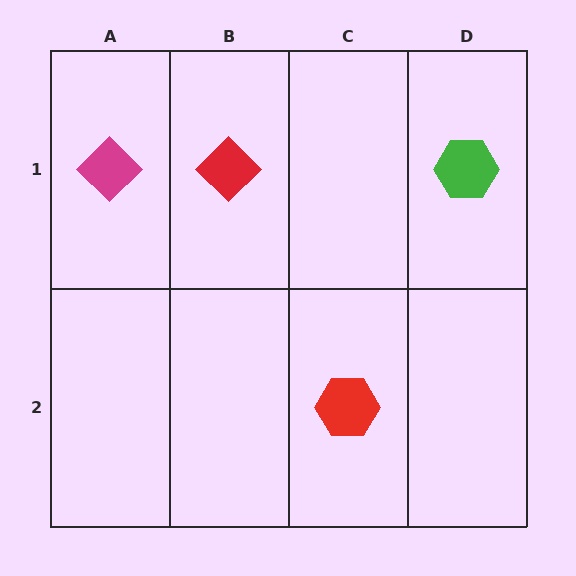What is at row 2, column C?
A red hexagon.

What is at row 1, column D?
A green hexagon.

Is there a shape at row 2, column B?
No, that cell is empty.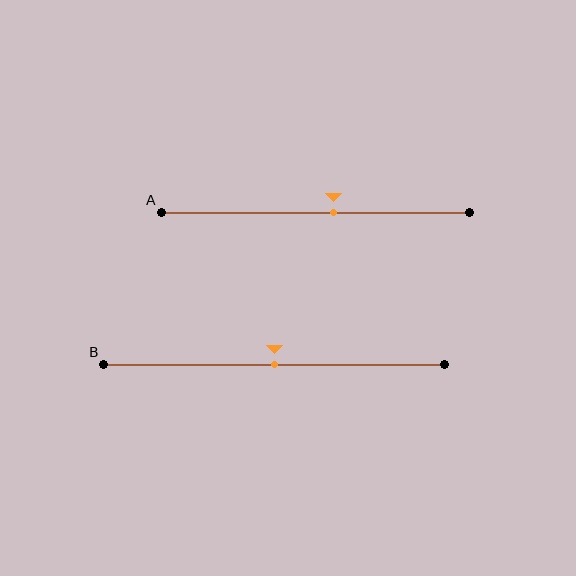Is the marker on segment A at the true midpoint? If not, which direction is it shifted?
No, the marker on segment A is shifted to the right by about 6% of the segment length.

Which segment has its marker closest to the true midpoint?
Segment B has its marker closest to the true midpoint.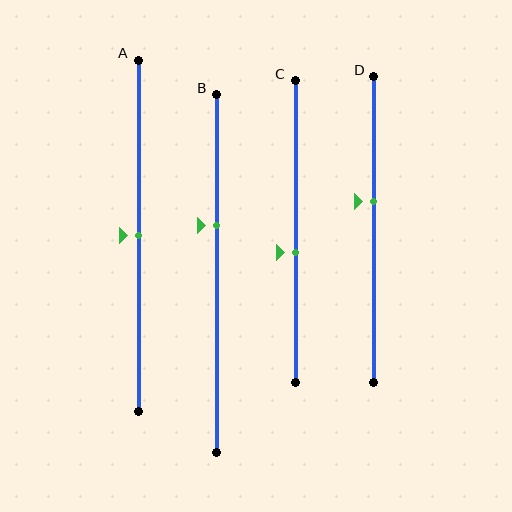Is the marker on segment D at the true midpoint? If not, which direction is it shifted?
No, the marker on segment D is shifted upward by about 9% of the segment length.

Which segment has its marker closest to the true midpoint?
Segment A has its marker closest to the true midpoint.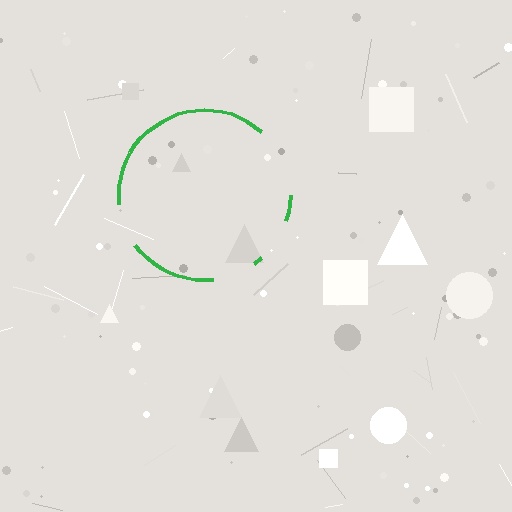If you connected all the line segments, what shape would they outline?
They would outline a circle.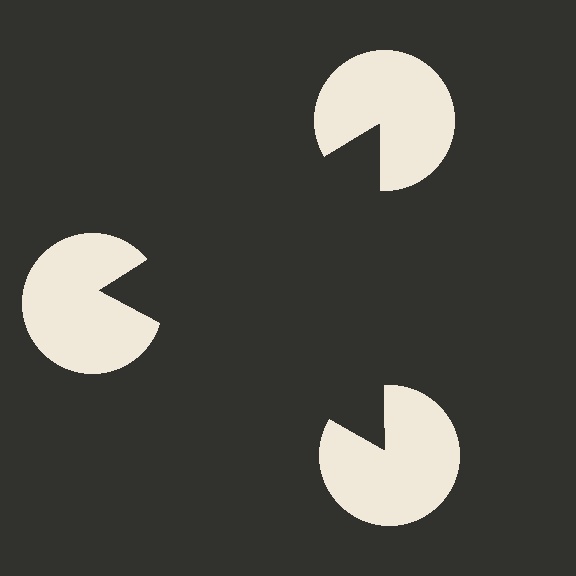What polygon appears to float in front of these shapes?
An illusory triangle — its edges are inferred from the aligned wedge cuts in the pac-man discs, not physically drawn.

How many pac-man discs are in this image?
There are 3 — one at each vertex of the illusory triangle.